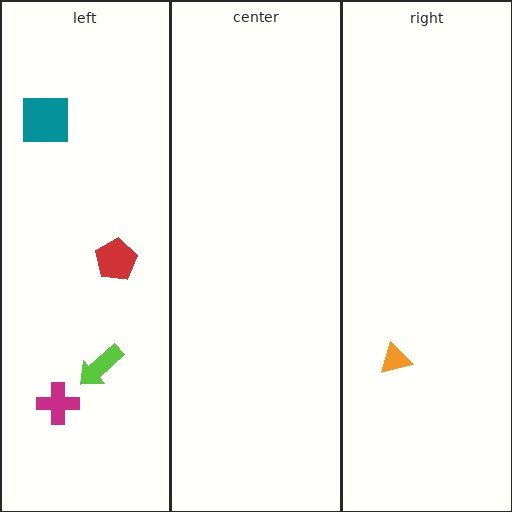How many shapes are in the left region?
4.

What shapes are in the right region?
The orange triangle.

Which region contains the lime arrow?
The left region.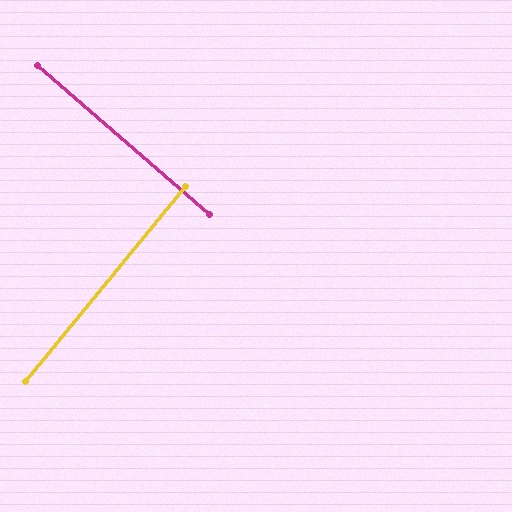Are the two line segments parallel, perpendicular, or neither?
Perpendicular — they meet at approximately 89°.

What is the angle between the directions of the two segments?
Approximately 89 degrees.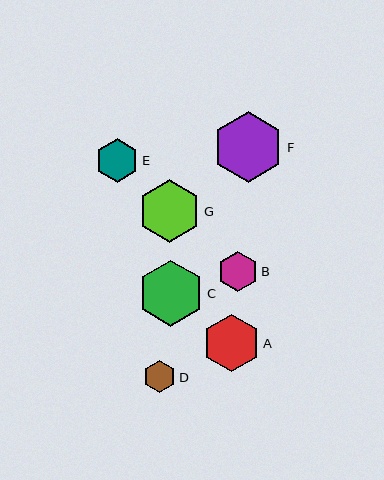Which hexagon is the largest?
Hexagon F is the largest with a size of approximately 71 pixels.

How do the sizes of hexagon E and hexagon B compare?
Hexagon E and hexagon B are approximately the same size.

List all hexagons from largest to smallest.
From largest to smallest: F, C, G, A, E, B, D.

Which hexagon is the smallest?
Hexagon D is the smallest with a size of approximately 32 pixels.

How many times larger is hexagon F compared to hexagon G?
Hexagon F is approximately 1.1 times the size of hexagon G.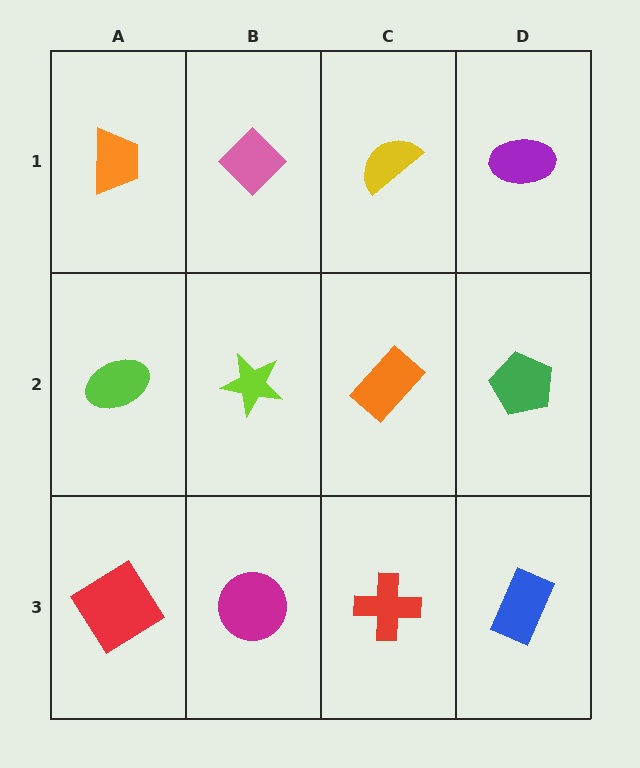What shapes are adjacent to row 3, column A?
A lime ellipse (row 2, column A), a magenta circle (row 3, column B).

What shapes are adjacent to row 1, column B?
A lime star (row 2, column B), an orange trapezoid (row 1, column A), a yellow semicircle (row 1, column C).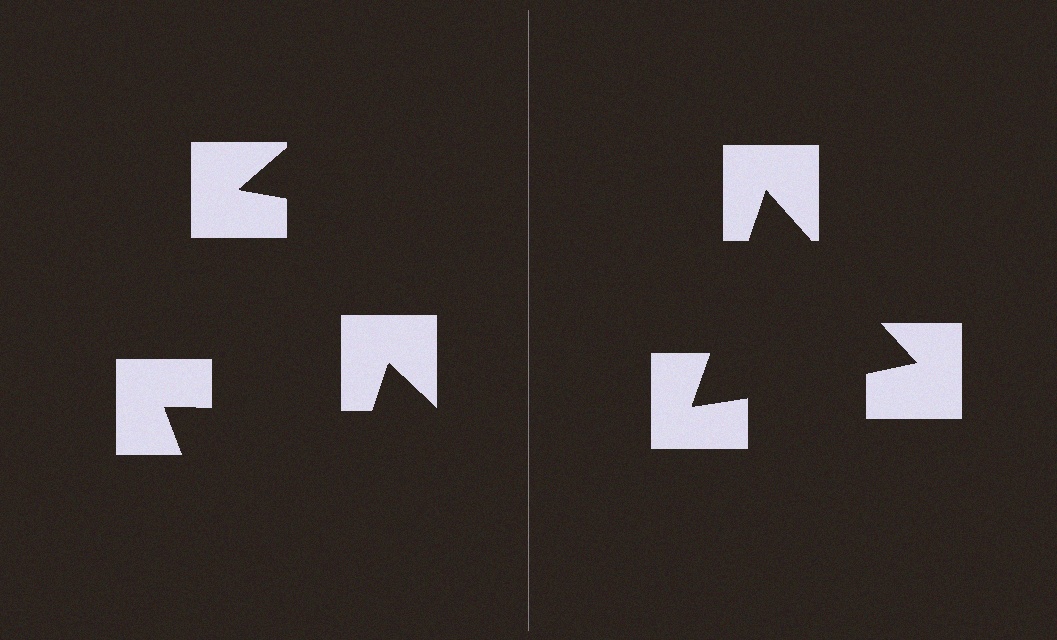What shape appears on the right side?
An illusory triangle.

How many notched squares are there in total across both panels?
6 — 3 on each side.